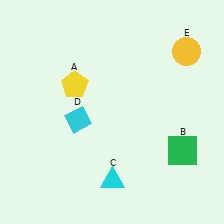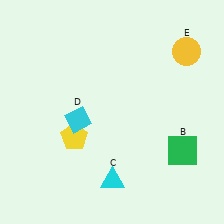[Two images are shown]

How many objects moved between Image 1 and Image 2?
1 object moved between the two images.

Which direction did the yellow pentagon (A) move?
The yellow pentagon (A) moved down.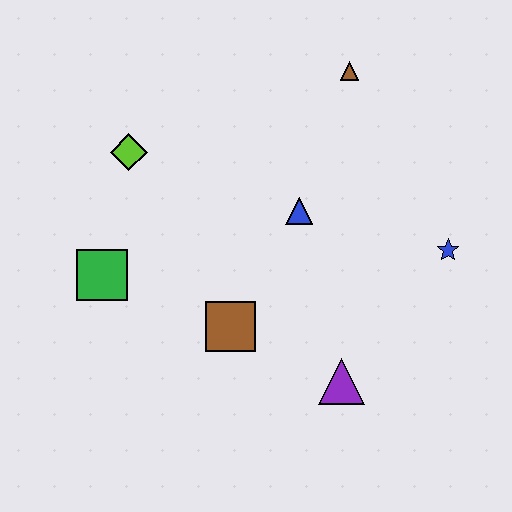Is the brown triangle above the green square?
Yes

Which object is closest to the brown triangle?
The blue triangle is closest to the brown triangle.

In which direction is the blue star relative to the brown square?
The blue star is to the right of the brown square.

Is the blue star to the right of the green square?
Yes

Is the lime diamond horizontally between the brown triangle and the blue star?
No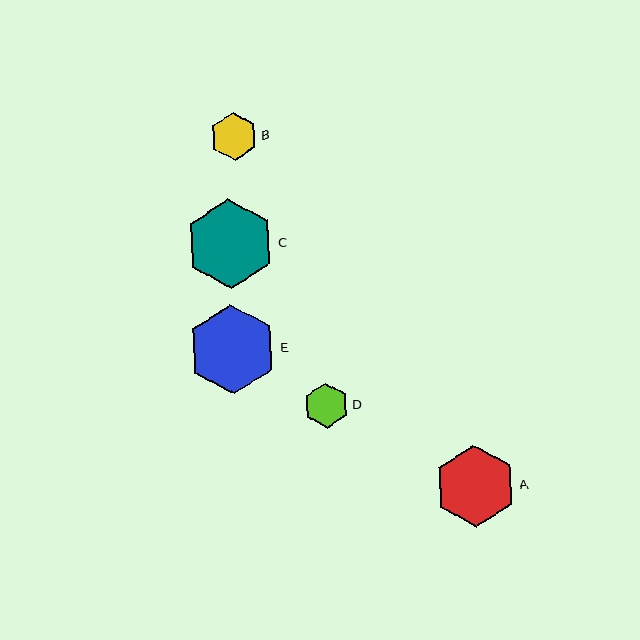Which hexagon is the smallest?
Hexagon D is the smallest with a size of approximately 45 pixels.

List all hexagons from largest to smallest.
From largest to smallest: E, C, A, B, D.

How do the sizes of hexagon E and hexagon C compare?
Hexagon E and hexagon C are approximately the same size.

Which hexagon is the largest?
Hexagon E is the largest with a size of approximately 89 pixels.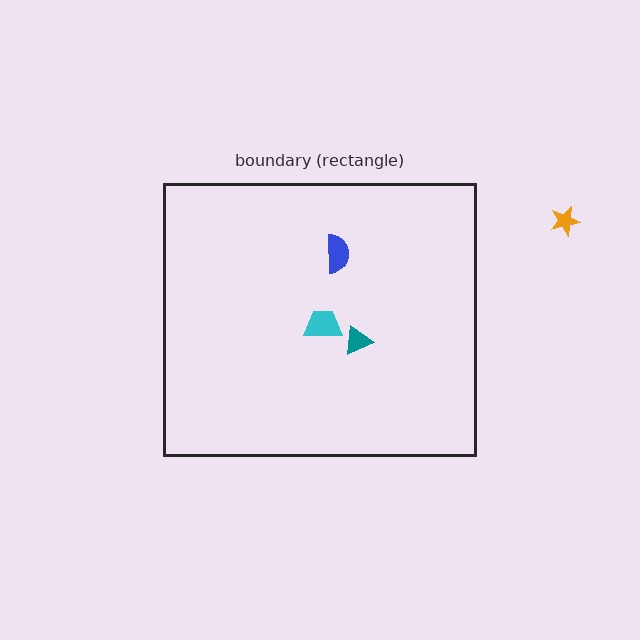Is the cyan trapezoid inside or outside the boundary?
Inside.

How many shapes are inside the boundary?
3 inside, 1 outside.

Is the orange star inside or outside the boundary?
Outside.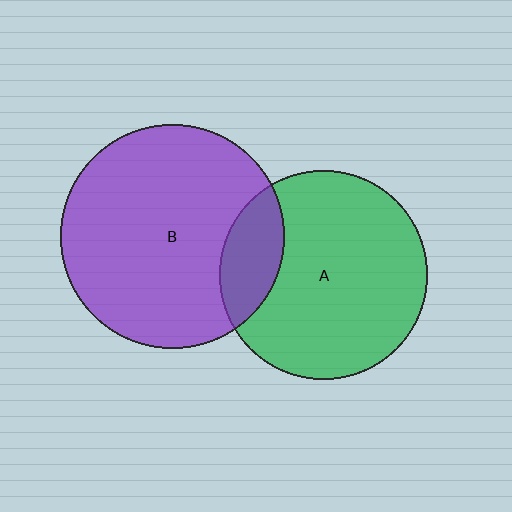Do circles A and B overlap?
Yes.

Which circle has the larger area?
Circle B (purple).